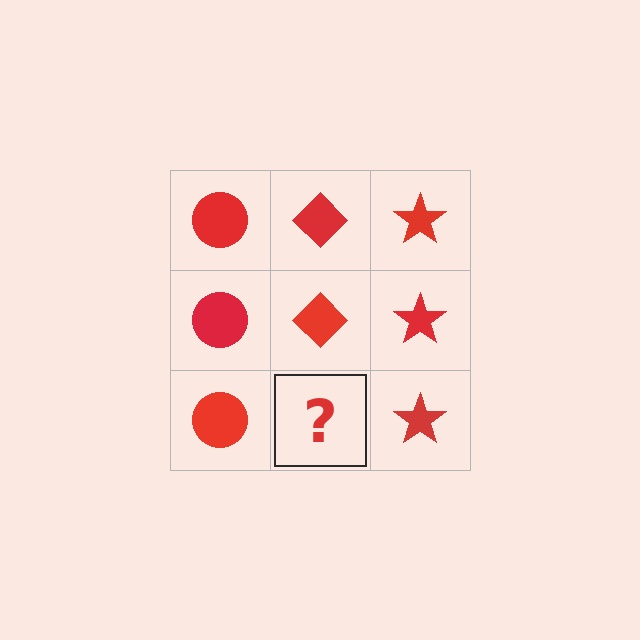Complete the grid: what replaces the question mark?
The question mark should be replaced with a red diamond.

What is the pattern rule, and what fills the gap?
The rule is that each column has a consistent shape. The gap should be filled with a red diamond.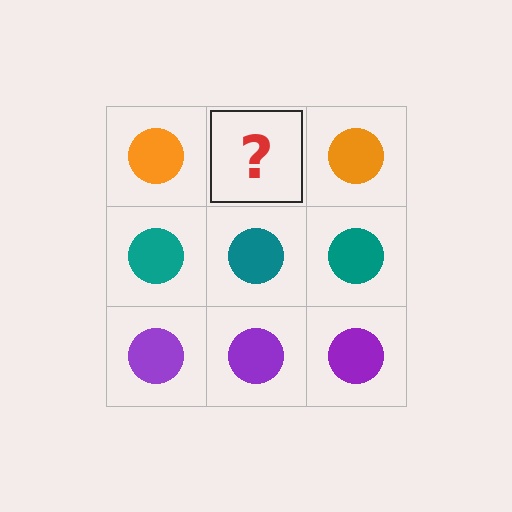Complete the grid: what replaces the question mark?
The question mark should be replaced with an orange circle.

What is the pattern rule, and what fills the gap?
The rule is that each row has a consistent color. The gap should be filled with an orange circle.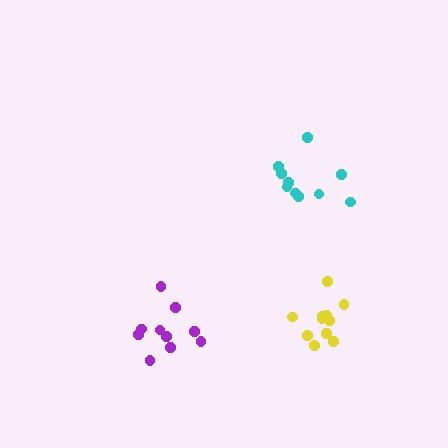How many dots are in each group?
Group 1: 10 dots, Group 2: 11 dots, Group 3: 10 dots (31 total).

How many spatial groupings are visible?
There are 3 spatial groupings.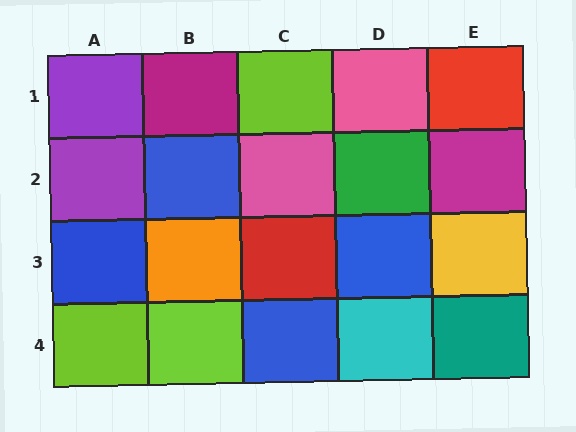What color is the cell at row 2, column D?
Green.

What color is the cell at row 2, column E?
Magenta.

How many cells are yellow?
1 cell is yellow.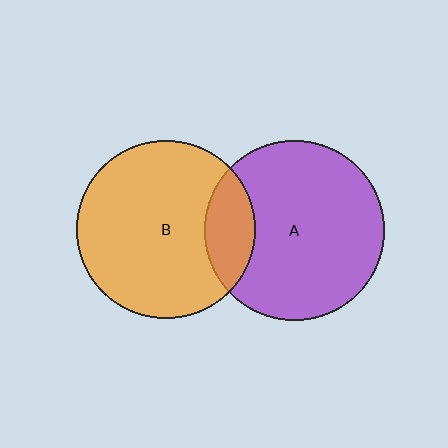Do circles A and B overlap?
Yes.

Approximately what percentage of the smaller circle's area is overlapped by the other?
Approximately 15%.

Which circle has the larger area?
Circle A (purple).